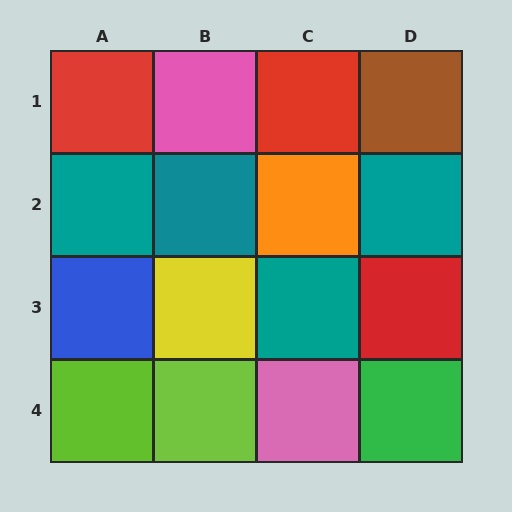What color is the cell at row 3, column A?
Blue.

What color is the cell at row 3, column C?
Teal.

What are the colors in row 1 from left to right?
Red, pink, red, brown.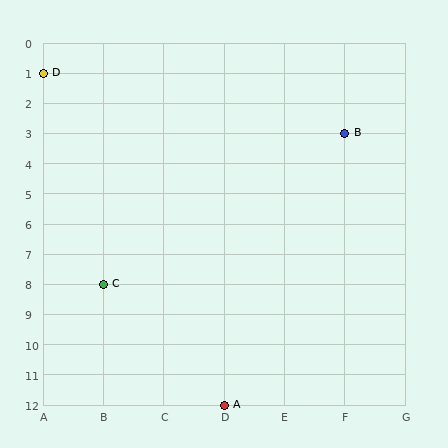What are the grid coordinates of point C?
Point C is at grid coordinates (B, 8).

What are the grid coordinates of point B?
Point B is at grid coordinates (F, 3).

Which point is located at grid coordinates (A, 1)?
Point D is at (A, 1).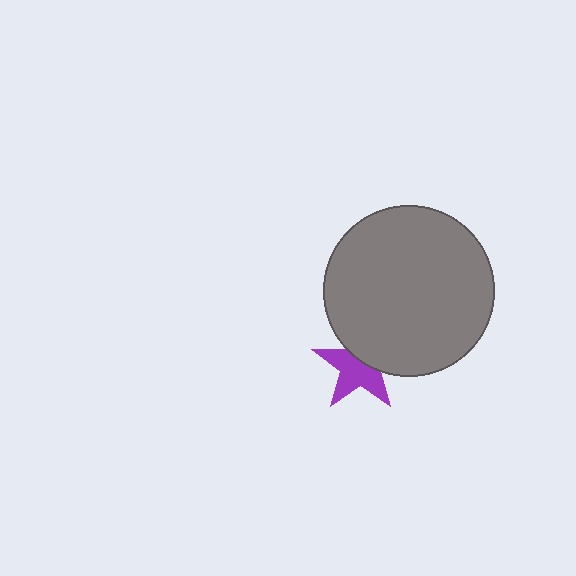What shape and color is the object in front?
The object in front is a gray circle.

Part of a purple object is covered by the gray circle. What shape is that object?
It is a star.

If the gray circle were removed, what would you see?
You would see the complete purple star.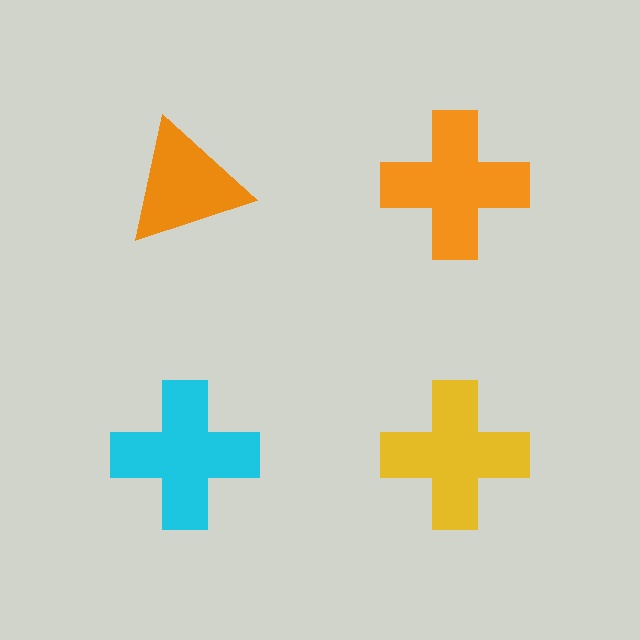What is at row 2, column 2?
A yellow cross.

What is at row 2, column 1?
A cyan cross.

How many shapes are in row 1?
2 shapes.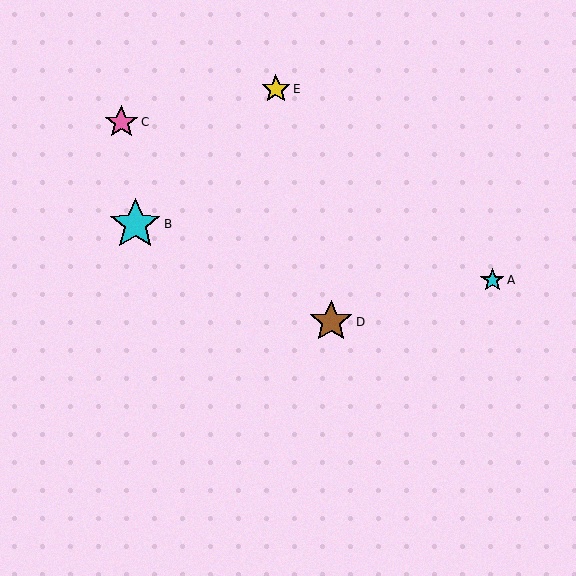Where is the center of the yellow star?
The center of the yellow star is at (276, 89).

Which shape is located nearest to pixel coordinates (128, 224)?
The cyan star (labeled B) at (135, 224) is nearest to that location.